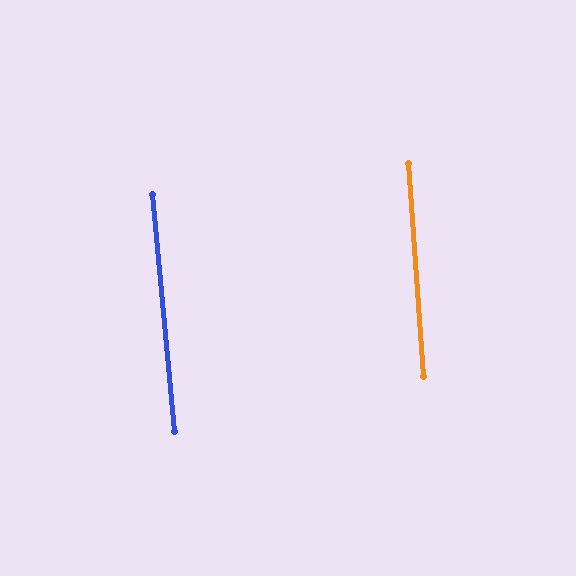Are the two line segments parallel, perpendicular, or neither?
Parallel — their directions differ by only 1.2°.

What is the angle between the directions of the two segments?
Approximately 1 degree.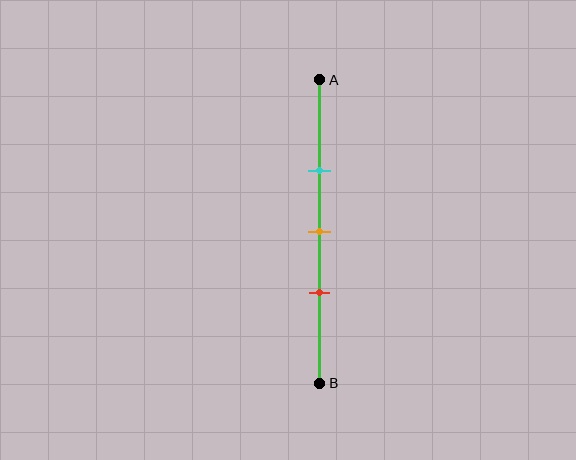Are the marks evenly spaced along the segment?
Yes, the marks are approximately evenly spaced.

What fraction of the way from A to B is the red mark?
The red mark is approximately 70% (0.7) of the way from A to B.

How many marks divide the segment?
There are 3 marks dividing the segment.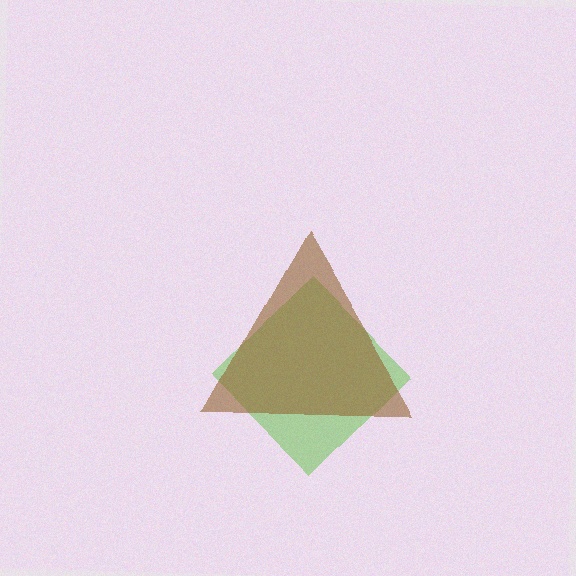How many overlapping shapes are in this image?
There are 2 overlapping shapes in the image.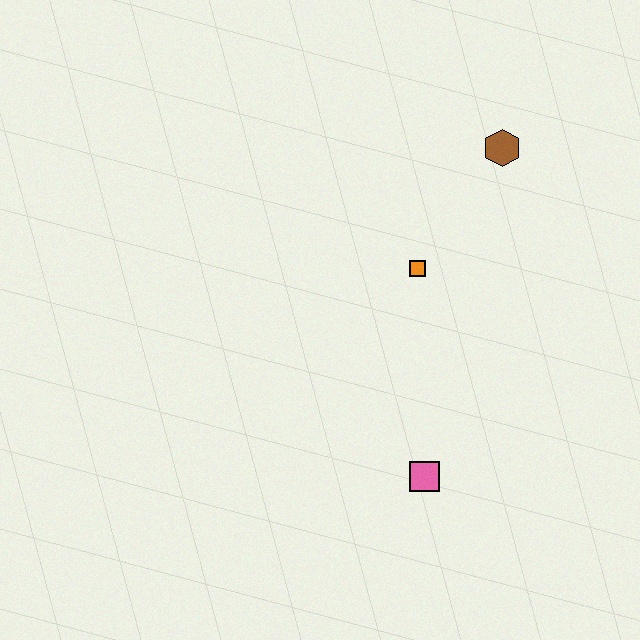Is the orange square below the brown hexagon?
Yes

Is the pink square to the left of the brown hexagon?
Yes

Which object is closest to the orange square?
The brown hexagon is closest to the orange square.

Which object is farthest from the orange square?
The pink square is farthest from the orange square.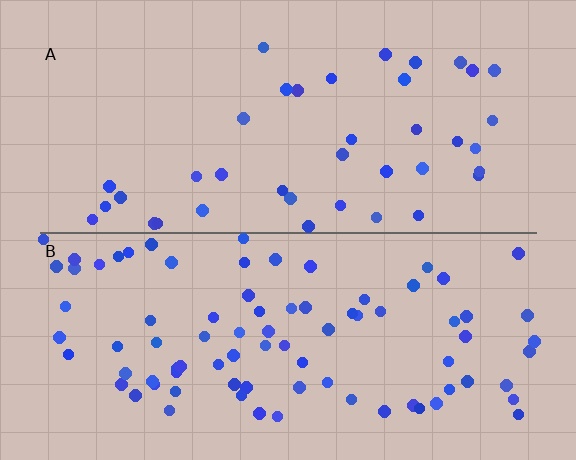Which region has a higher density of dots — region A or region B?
B (the bottom).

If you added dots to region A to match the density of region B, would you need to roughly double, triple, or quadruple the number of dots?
Approximately double.